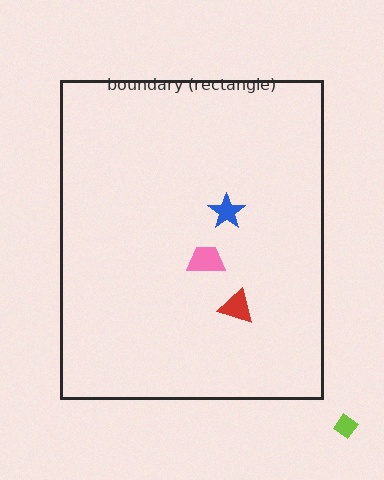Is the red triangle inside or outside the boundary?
Inside.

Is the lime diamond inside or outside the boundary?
Outside.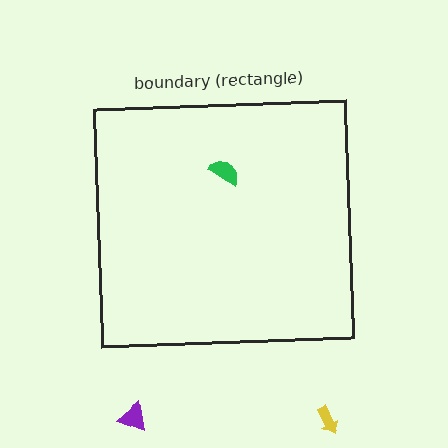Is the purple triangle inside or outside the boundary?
Outside.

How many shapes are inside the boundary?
1 inside, 2 outside.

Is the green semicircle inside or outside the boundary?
Inside.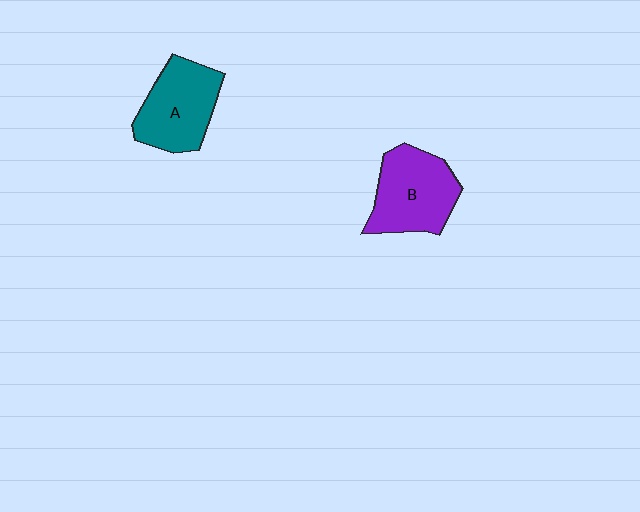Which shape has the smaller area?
Shape A (teal).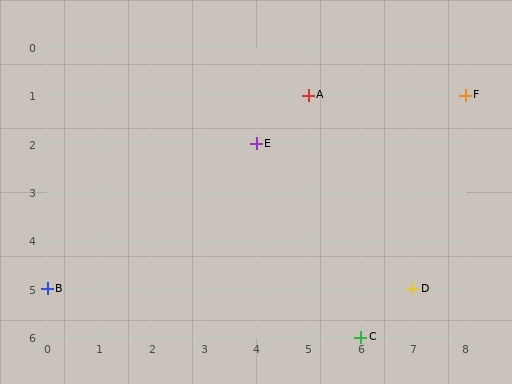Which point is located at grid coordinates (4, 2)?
Point E is at (4, 2).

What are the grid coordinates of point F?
Point F is at grid coordinates (8, 1).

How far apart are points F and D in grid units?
Points F and D are 1 column and 4 rows apart (about 4.1 grid units diagonally).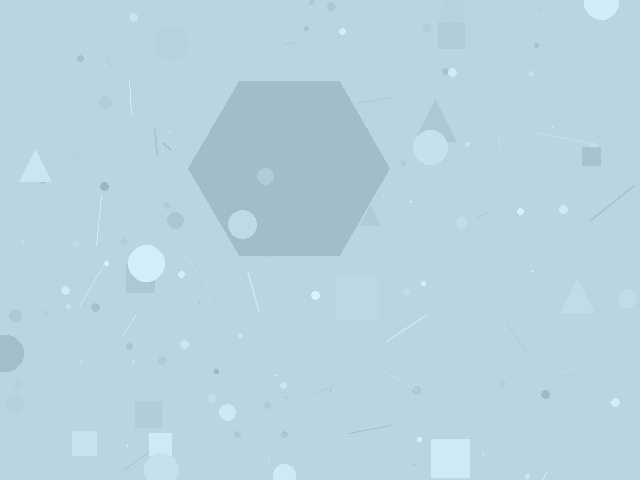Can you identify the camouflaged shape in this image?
The camouflaged shape is a hexagon.